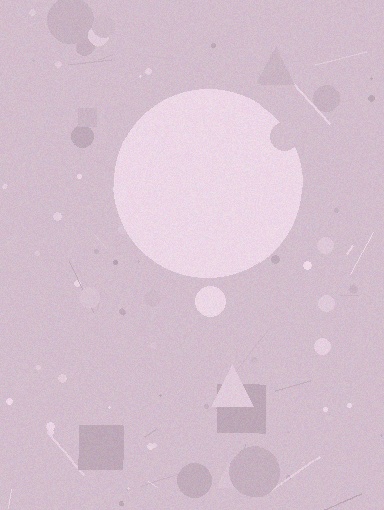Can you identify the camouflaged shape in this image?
The camouflaged shape is a circle.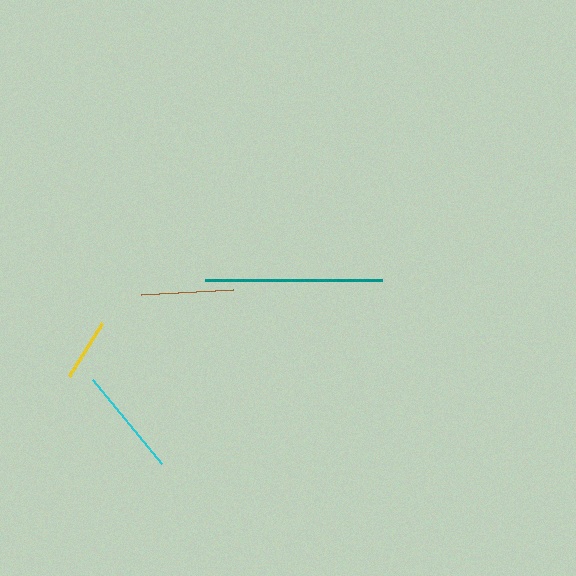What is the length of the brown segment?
The brown segment is approximately 92 pixels long.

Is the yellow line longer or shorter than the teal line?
The teal line is longer than the yellow line.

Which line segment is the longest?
The teal line is the longest at approximately 177 pixels.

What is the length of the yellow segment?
The yellow segment is approximately 62 pixels long.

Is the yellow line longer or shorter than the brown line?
The brown line is longer than the yellow line.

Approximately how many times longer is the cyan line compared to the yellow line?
The cyan line is approximately 1.7 times the length of the yellow line.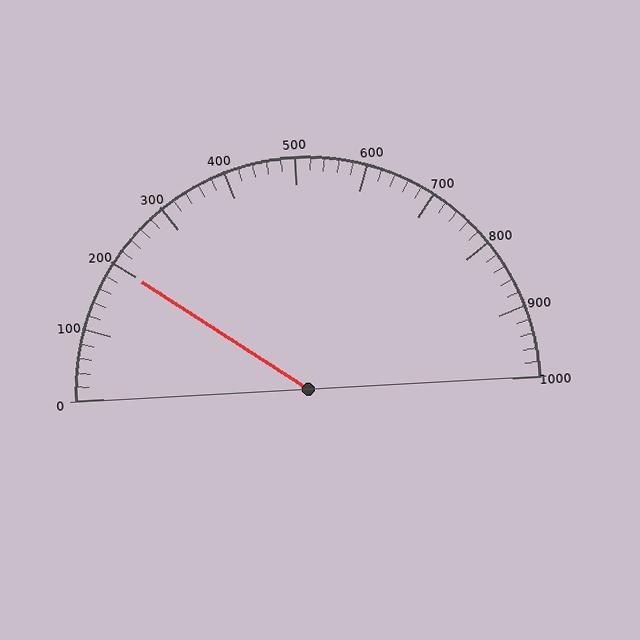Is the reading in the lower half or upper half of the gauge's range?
The reading is in the lower half of the range (0 to 1000).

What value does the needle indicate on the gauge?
The needle indicates approximately 200.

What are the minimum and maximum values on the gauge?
The gauge ranges from 0 to 1000.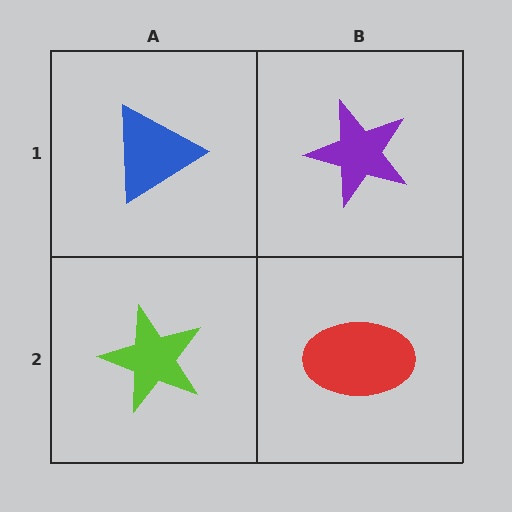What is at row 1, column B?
A purple star.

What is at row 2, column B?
A red ellipse.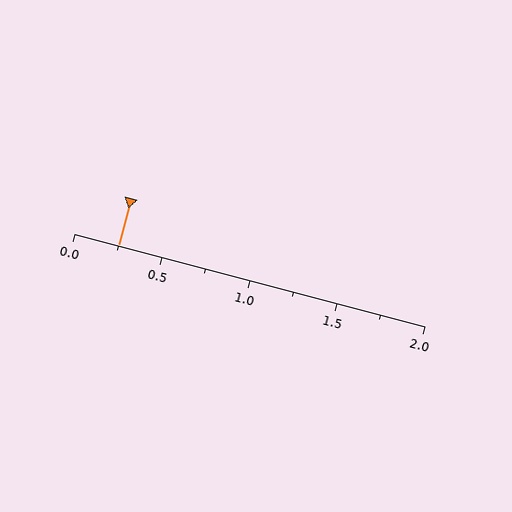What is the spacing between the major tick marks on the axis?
The major ticks are spaced 0.5 apart.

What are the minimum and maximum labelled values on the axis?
The axis runs from 0.0 to 2.0.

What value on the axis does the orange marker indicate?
The marker indicates approximately 0.25.